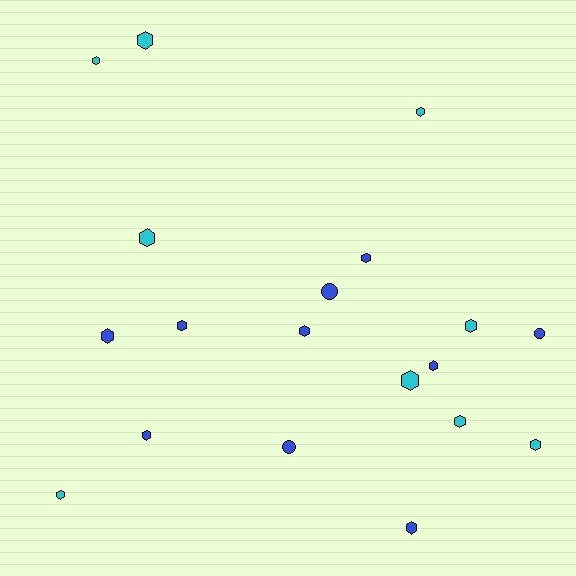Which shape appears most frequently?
Hexagon, with 16 objects.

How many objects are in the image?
There are 19 objects.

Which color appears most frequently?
Blue, with 10 objects.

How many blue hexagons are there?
There are 7 blue hexagons.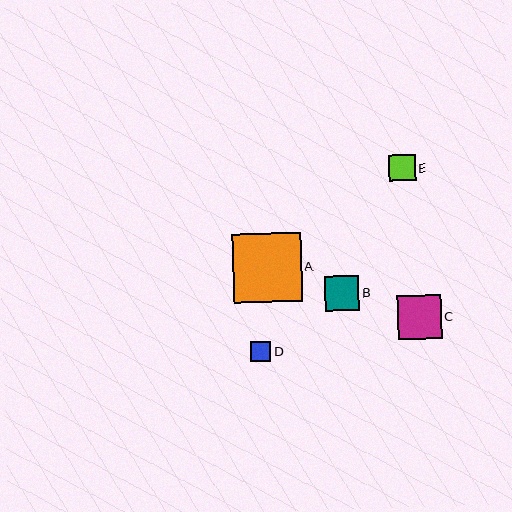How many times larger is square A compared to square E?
Square A is approximately 2.6 times the size of square E.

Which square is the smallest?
Square D is the smallest with a size of approximately 21 pixels.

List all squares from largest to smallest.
From largest to smallest: A, C, B, E, D.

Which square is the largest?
Square A is the largest with a size of approximately 69 pixels.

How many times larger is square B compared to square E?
Square B is approximately 1.3 times the size of square E.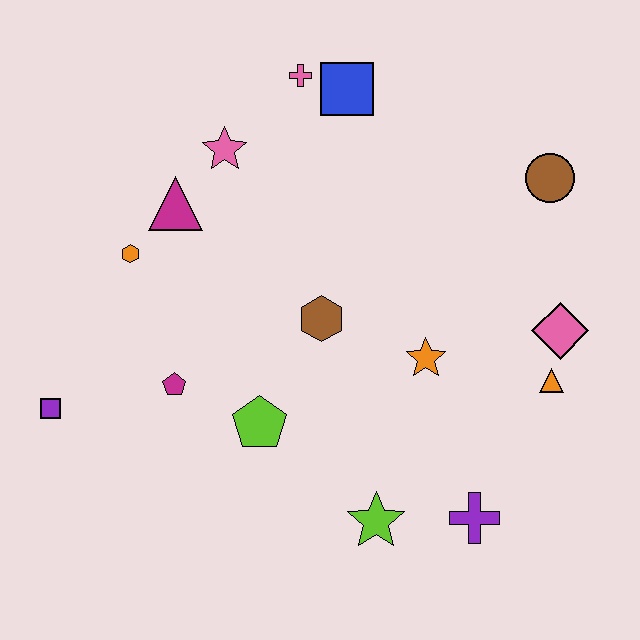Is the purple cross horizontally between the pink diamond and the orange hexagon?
Yes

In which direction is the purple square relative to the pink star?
The purple square is below the pink star.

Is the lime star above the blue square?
No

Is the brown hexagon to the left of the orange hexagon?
No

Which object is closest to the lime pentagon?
The magenta pentagon is closest to the lime pentagon.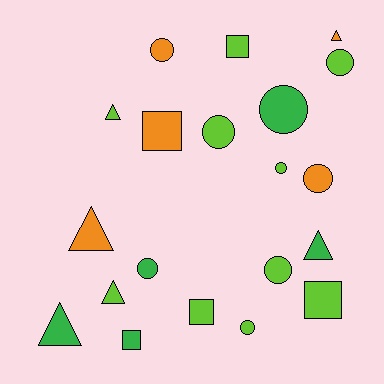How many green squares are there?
There is 1 green square.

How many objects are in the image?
There are 20 objects.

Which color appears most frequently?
Lime, with 10 objects.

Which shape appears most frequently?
Circle, with 9 objects.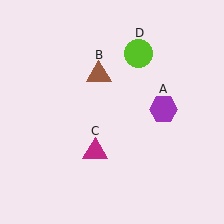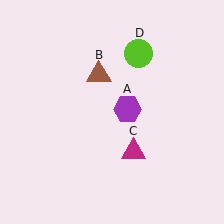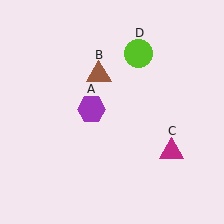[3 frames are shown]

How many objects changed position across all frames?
2 objects changed position: purple hexagon (object A), magenta triangle (object C).